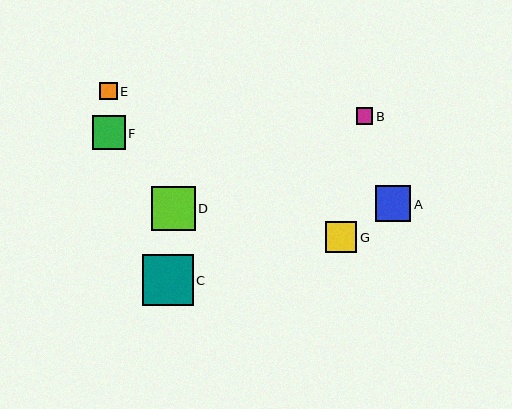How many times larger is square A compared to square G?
Square A is approximately 1.1 times the size of square G.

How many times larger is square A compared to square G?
Square A is approximately 1.1 times the size of square G.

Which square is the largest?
Square C is the largest with a size of approximately 51 pixels.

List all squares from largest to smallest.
From largest to smallest: C, D, A, F, G, E, B.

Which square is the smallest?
Square B is the smallest with a size of approximately 17 pixels.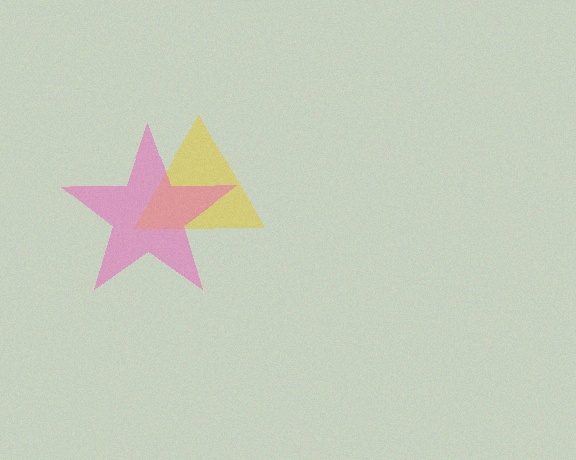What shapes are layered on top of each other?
The layered shapes are: a yellow triangle, a pink star.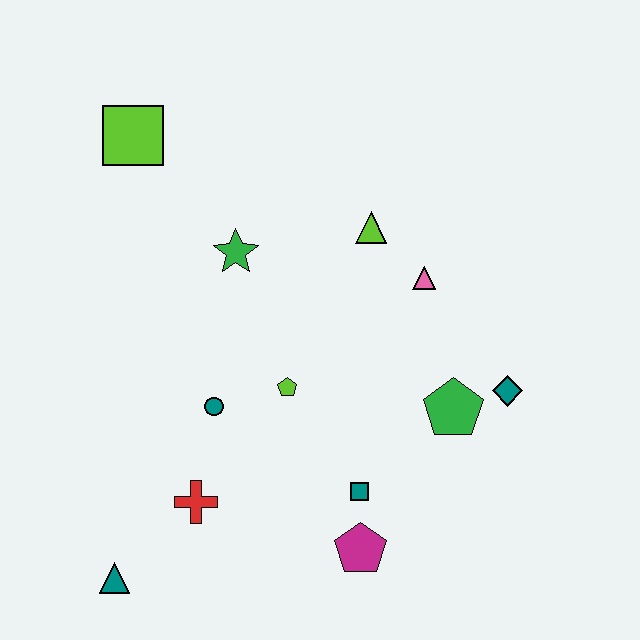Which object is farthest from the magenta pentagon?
The lime square is farthest from the magenta pentagon.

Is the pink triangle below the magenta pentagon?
No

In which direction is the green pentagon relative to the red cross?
The green pentagon is to the right of the red cross.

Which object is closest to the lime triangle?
The pink triangle is closest to the lime triangle.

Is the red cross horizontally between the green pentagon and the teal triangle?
Yes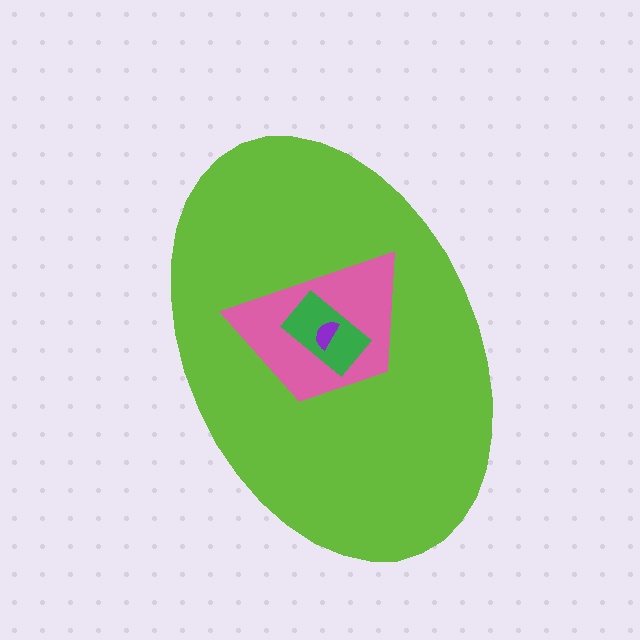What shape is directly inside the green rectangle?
The purple semicircle.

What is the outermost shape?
The lime ellipse.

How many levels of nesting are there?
4.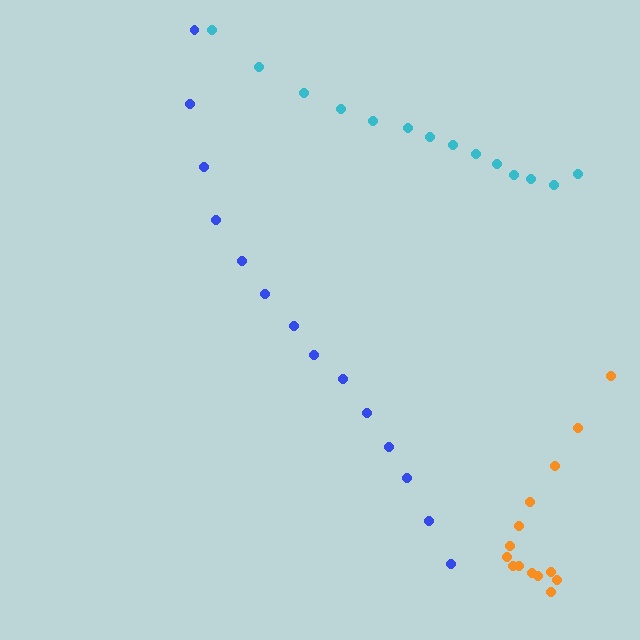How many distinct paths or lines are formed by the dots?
There are 3 distinct paths.